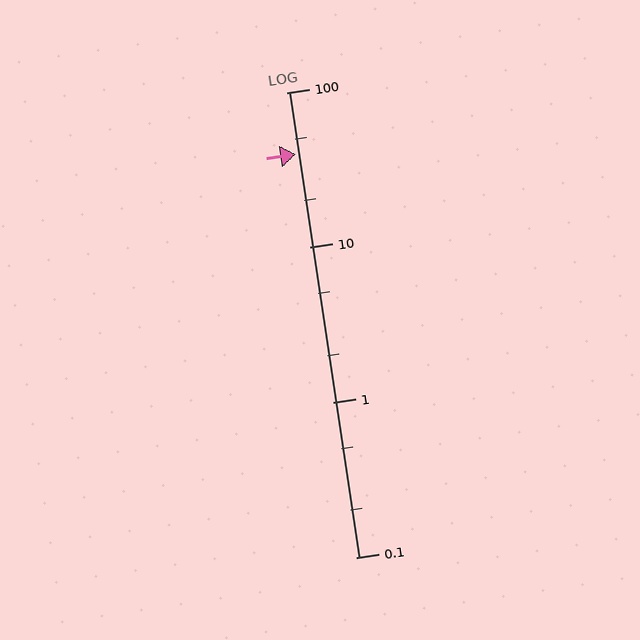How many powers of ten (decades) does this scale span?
The scale spans 3 decades, from 0.1 to 100.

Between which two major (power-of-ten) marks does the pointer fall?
The pointer is between 10 and 100.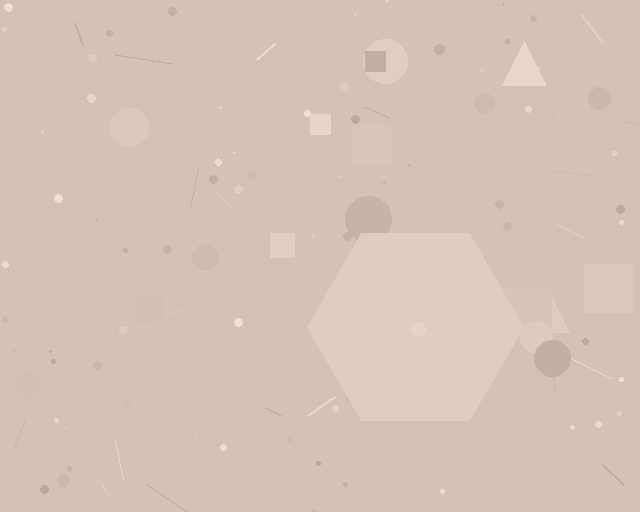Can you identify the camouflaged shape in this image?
The camouflaged shape is a hexagon.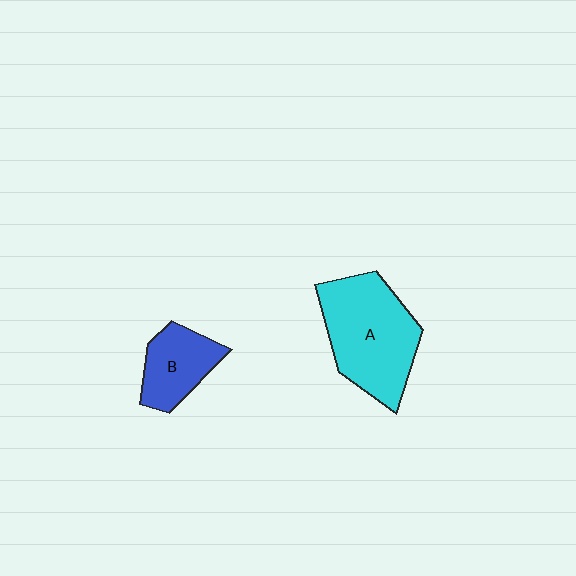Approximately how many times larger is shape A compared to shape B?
Approximately 1.9 times.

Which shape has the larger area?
Shape A (cyan).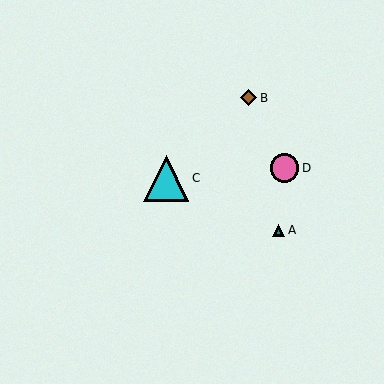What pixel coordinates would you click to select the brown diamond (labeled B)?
Click at (249, 98) to select the brown diamond B.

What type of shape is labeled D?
Shape D is a pink circle.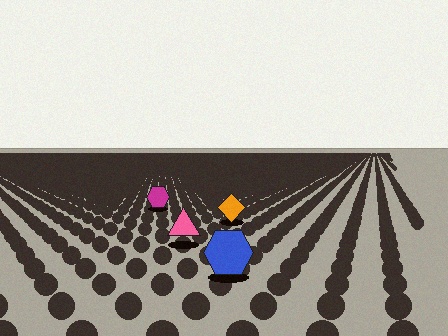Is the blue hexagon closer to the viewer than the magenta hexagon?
Yes. The blue hexagon is closer — you can tell from the texture gradient: the ground texture is coarser near it.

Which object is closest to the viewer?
The blue hexagon is closest. The texture marks near it are larger and more spread out.